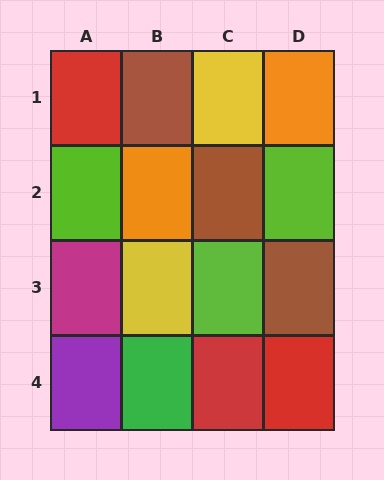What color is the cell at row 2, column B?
Orange.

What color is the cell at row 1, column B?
Brown.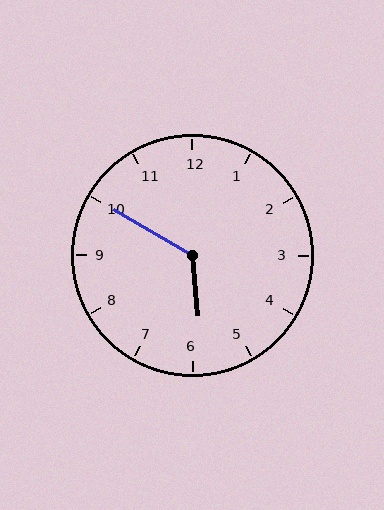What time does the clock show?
5:50.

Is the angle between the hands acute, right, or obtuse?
It is obtuse.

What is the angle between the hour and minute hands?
Approximately 125 degrees.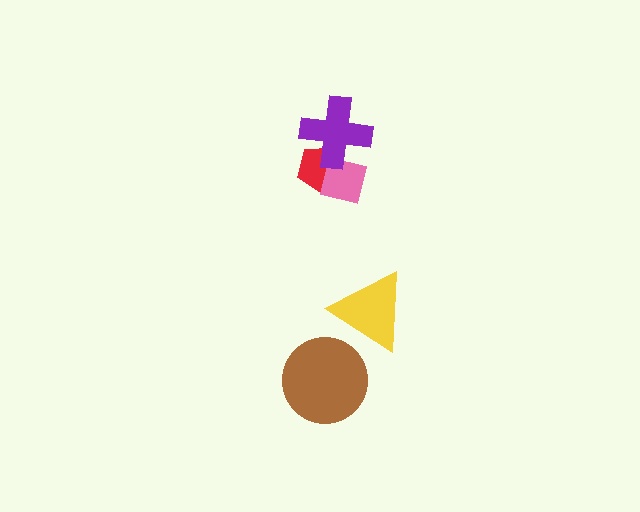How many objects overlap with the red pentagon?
2 objects overlap with the red pentagon.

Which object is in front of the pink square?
The purple cross is in front of the pink square.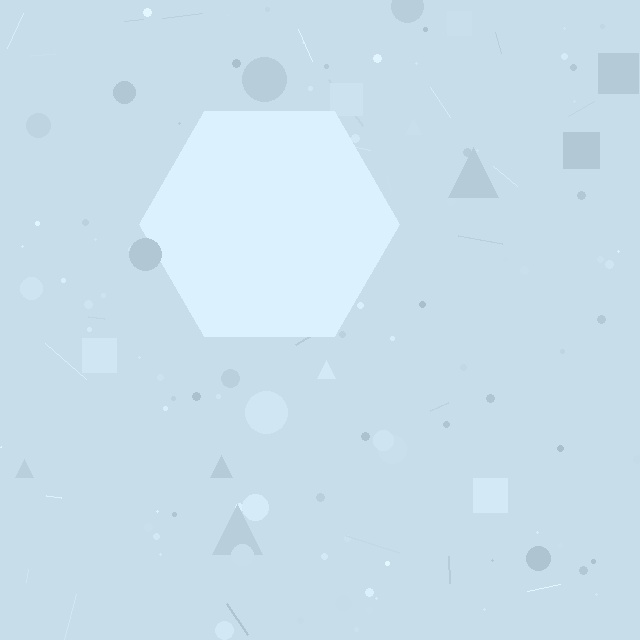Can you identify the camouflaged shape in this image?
The camouflaged shape is a hexagon.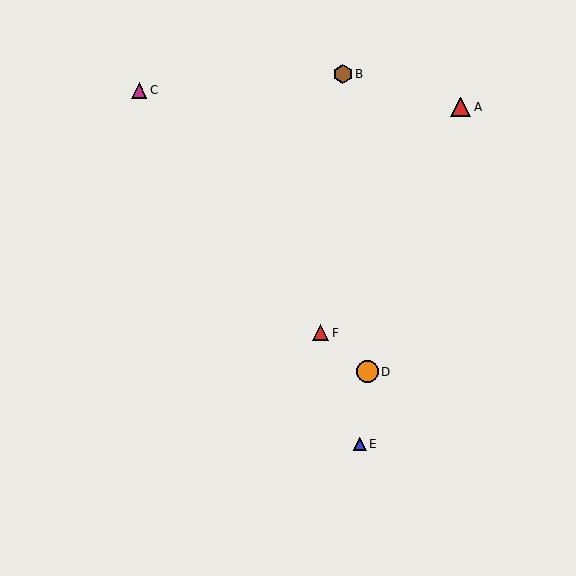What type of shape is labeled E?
Shape E is a blue triangle.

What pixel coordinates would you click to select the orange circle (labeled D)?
Click at (367, 372) to select the orange circle D.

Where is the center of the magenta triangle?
The center of the magenta triangle is at (139, 90).